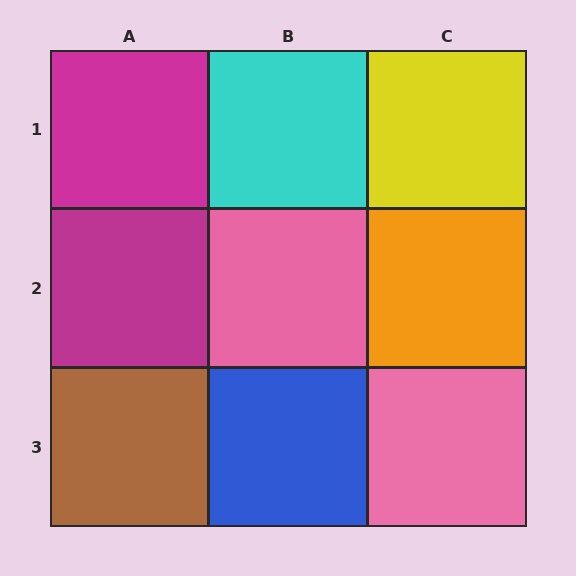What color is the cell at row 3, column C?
Pink.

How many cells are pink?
2 cells are pink.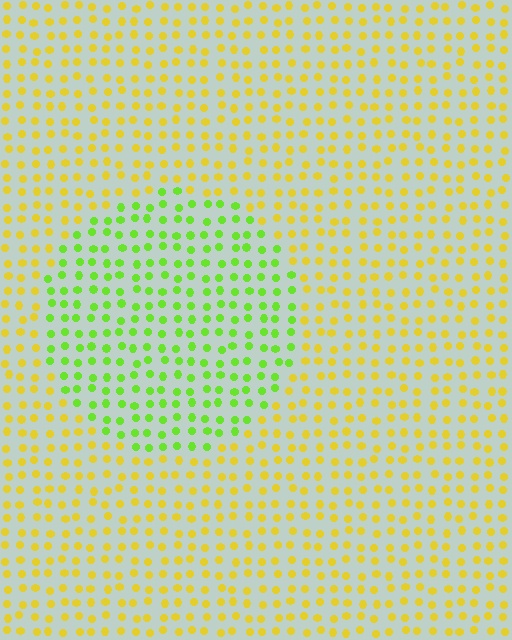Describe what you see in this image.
The image is filled with small yellow elements in a uniform arrangement. A circle-shaped region is visible where the elements are tinted to a slightly different hue, forming a subtle color boundary.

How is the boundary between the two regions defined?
The boundary is defined purely by a slight shift in hue (about 48 degrees). Spacing, size, and orientation are identical on both sides.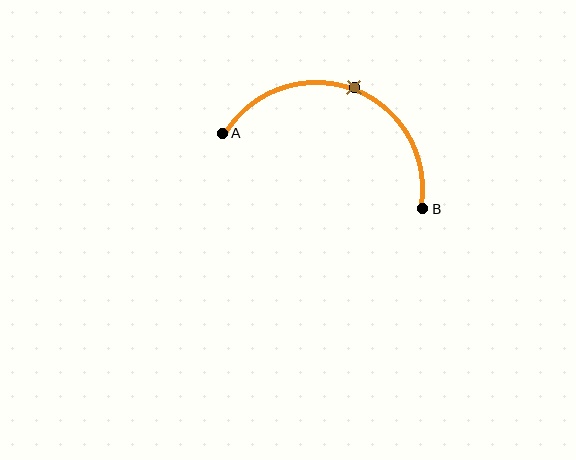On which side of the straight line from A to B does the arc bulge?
The arc bulges above the straight line connecting A and B.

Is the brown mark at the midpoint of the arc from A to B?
Yes. The brown mark lies on the arc at equal arc-length from both A and B — it is the arc midpoint.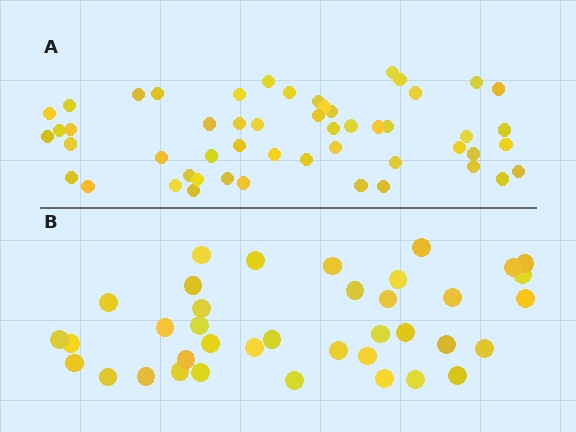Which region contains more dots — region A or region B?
Region A (the top region) has more dots.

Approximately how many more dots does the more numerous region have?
Region A has approximately 15 more dots than region B.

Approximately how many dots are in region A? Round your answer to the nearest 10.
About 50 dots. (The exact count is 52, which rounds to 50.)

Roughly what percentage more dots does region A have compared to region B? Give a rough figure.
About 35% more.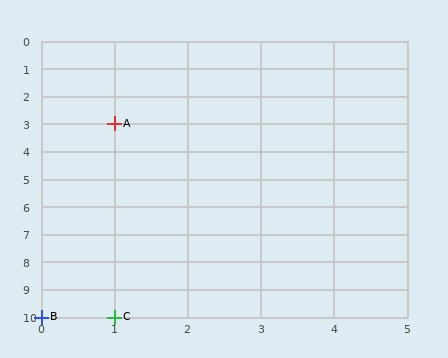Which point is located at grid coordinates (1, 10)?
Point C is at (1, 10).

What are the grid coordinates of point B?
Point B is at grid coordinates (0, 10).